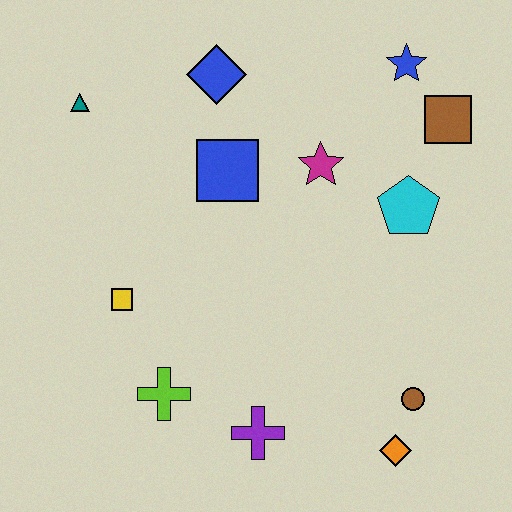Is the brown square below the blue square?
No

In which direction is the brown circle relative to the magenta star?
The brown circle is below the magenta star.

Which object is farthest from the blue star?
The lime cross is farthest from the blue star.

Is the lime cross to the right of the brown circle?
No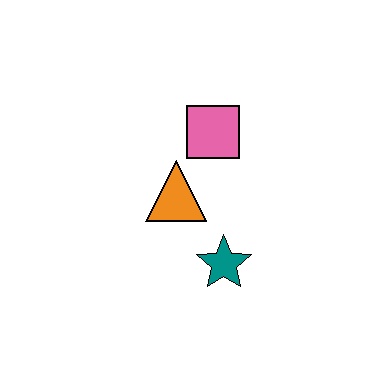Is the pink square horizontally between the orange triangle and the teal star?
Yes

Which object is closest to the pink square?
The orange triangle is closest to the pink square.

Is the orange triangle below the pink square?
Yes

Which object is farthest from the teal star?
The pink square is farthest from the teal star.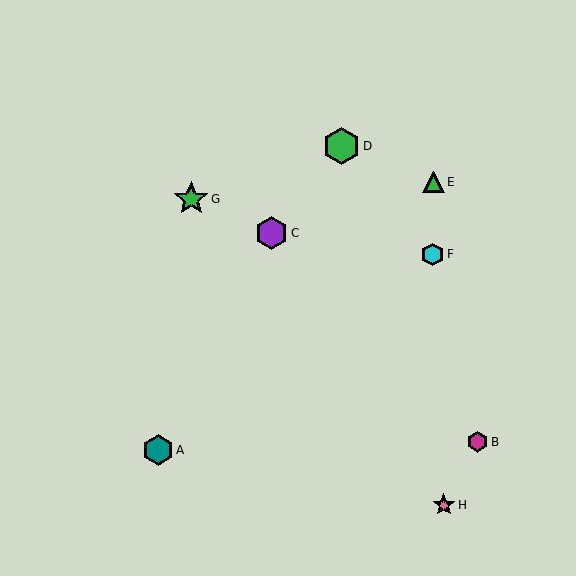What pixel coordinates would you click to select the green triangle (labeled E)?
Click at (434, 182) to select the green triangle E.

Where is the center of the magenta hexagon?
The center of the magenta hexagon is at (477, 442).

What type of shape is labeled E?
Shape E is a green triangle.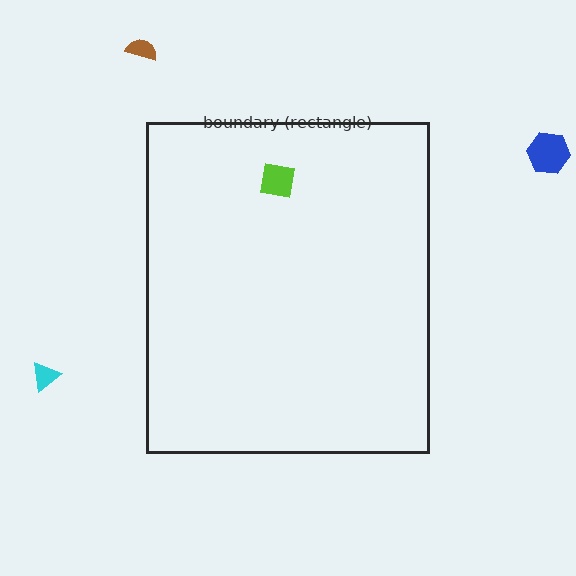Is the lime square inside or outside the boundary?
Inside.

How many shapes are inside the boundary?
1 inside, 3 outside.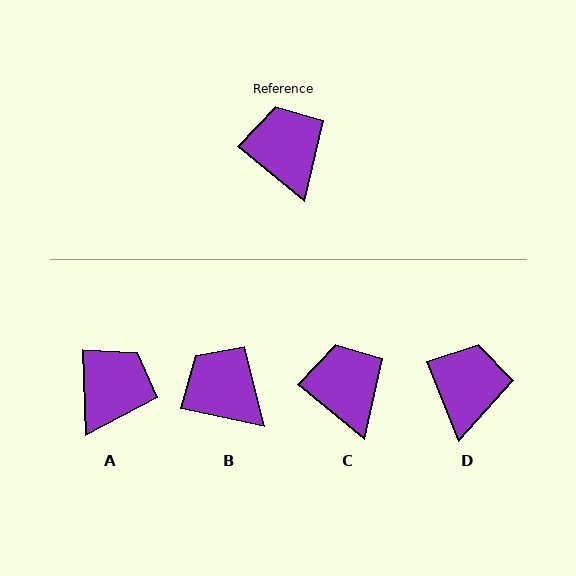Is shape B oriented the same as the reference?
No, it is off by about 27 degrees.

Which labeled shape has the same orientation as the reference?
C.